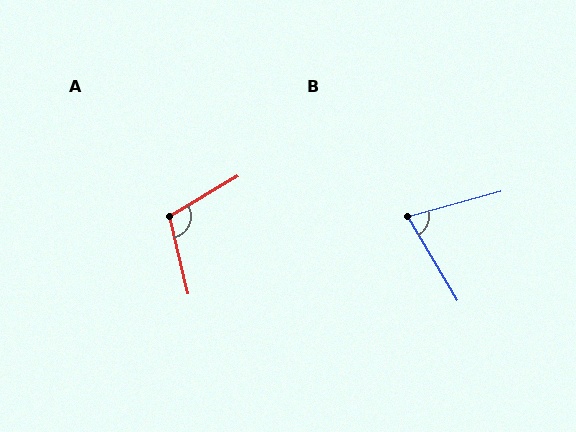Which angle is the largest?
A, at approximately 108 degrees.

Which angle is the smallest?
B, at approximately 75 degrees.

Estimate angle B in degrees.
Approximately 75 degrees.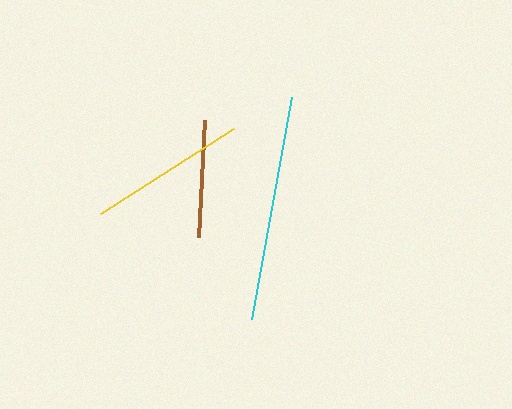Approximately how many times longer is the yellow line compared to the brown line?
The yellow line is approximately 1.3 times the length of the brown line.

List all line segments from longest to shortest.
From longest to shortest: cyan, yellow, brown.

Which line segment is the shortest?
The brown line is the shortest at approximately 117 pixels.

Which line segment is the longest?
The cyan line is the longest at approximately 225 pixels.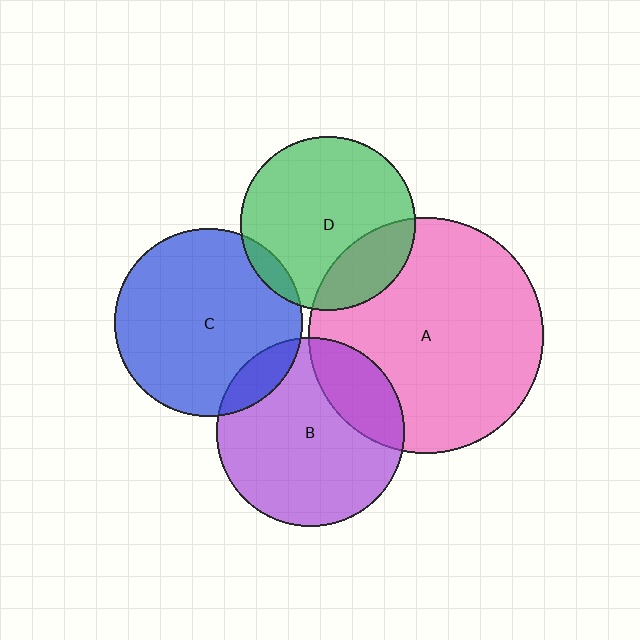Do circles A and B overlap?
Yes.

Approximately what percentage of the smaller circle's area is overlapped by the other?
Approximately 20%.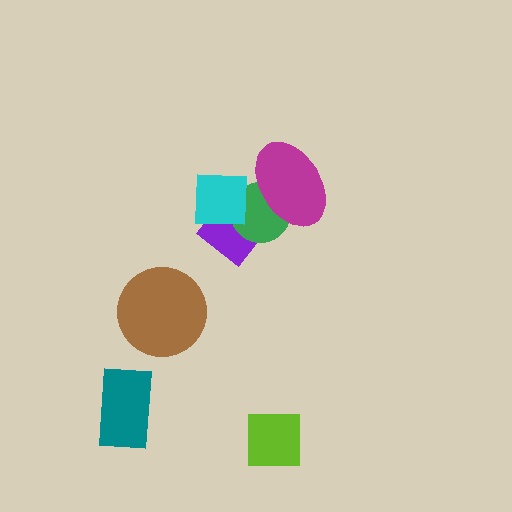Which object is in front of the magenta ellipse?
The cyan square is in front of the magenta ellipse.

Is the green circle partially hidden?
Yes, it is partially covered by another shape.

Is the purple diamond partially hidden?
Yes, it is partially covered by another shape.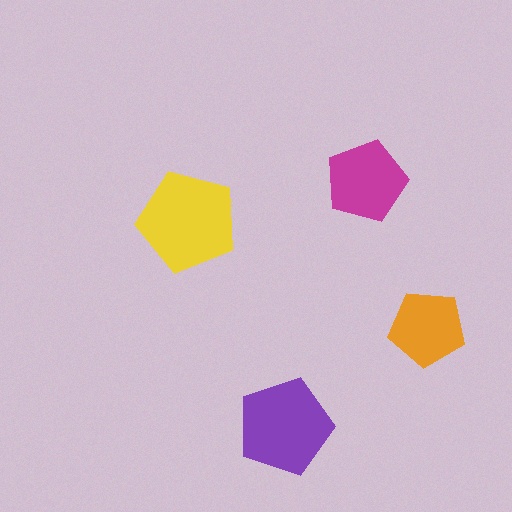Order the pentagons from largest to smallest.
the yellow one, the purple one, the magenta one, the orange one.